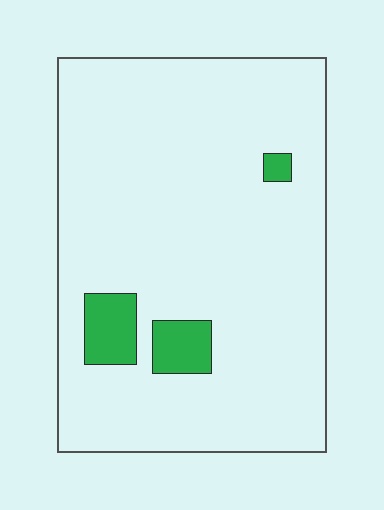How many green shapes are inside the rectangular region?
3.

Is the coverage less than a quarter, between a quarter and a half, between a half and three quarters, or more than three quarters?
Less than a quarter.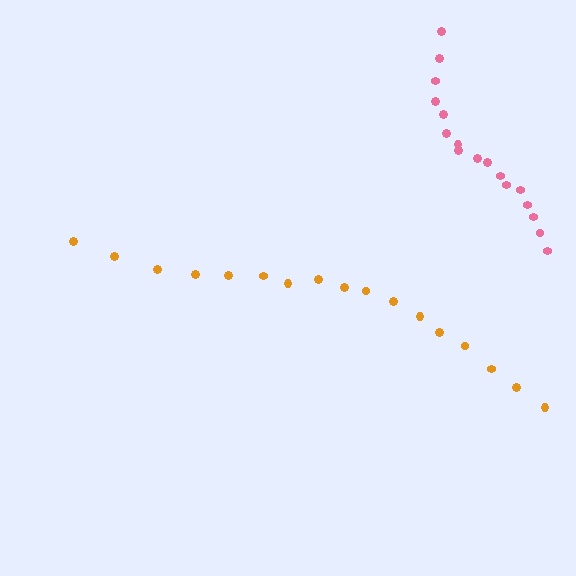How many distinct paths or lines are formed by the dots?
There are 2 distinct paths.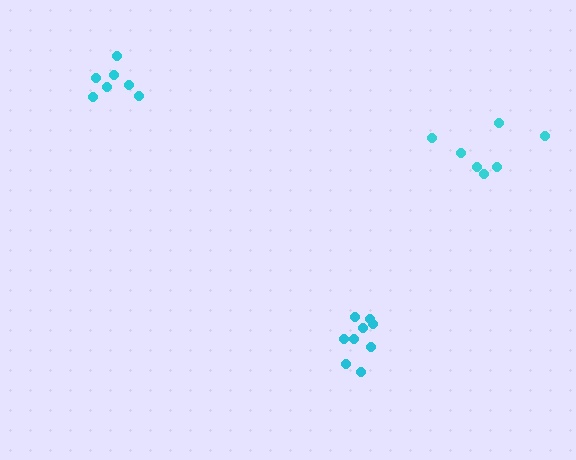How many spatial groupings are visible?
There are 3 spatial groupings.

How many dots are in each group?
Group 1: 7 dots, Group 2: 7 dots, Group 3: 9 dots (23 total).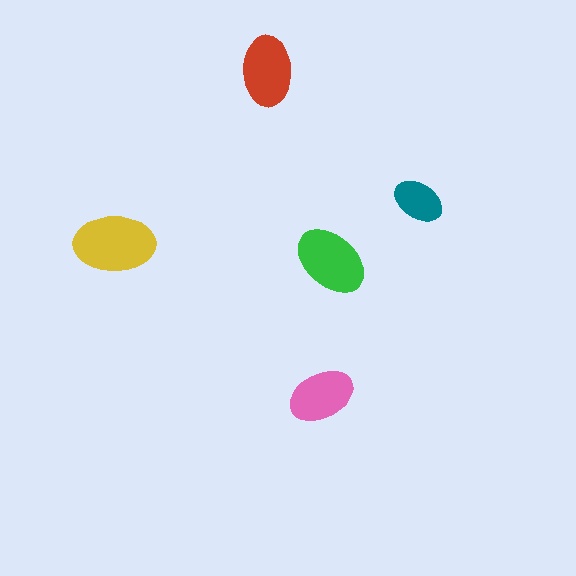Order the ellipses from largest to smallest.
the yellow one, the green one, the red one, the pink one, the teal one.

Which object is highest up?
The red ellipse is topmost.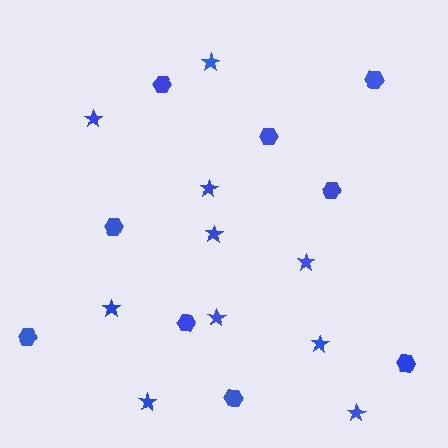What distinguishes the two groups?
There are 2 groups: one group of hexagons (9) and one group of stars (10).